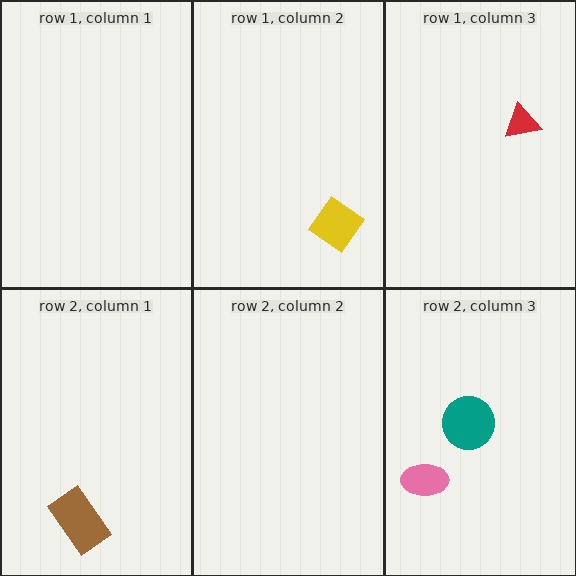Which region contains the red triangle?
The row 1, column 3 region.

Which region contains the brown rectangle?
The row 2, column 1 region.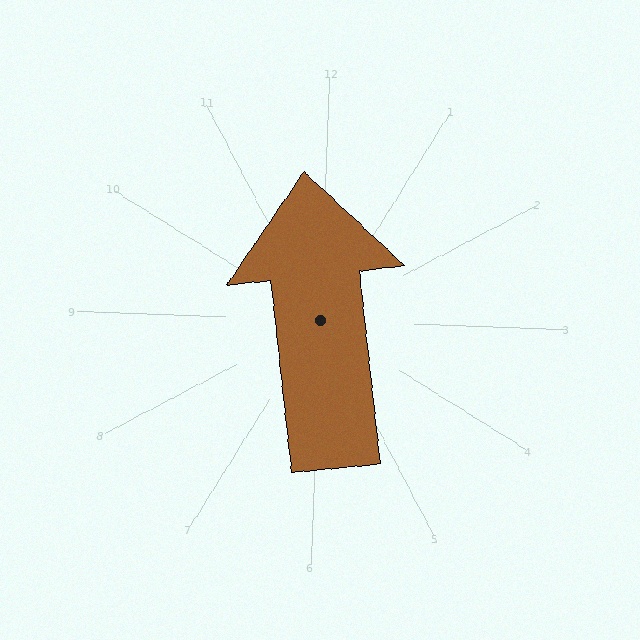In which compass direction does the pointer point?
North.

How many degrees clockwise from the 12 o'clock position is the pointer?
Approximately 352 degrees.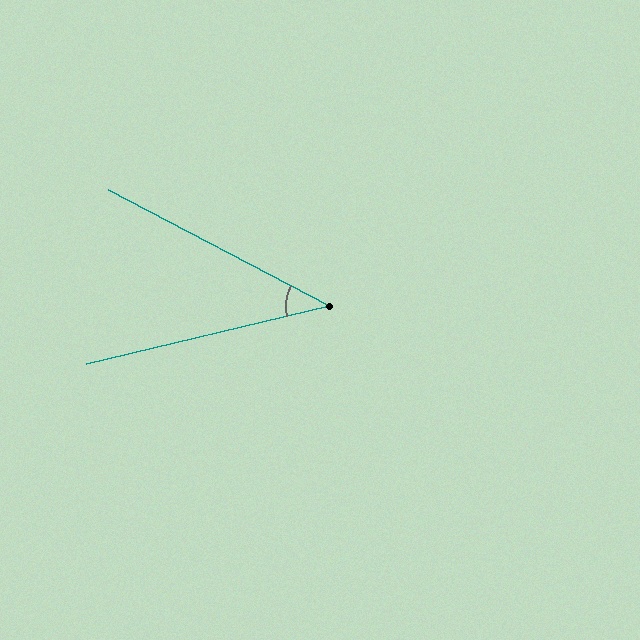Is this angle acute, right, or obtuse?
It is acute.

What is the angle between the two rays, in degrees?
Approximately 41 degrees.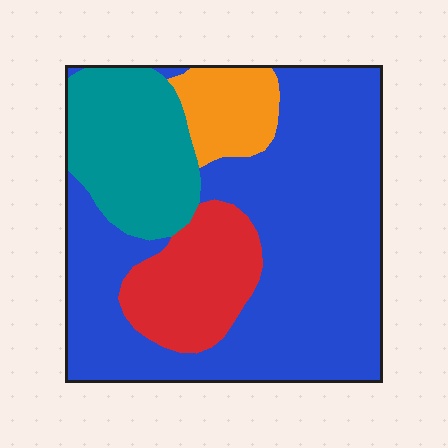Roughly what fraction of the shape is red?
Red takes up less than a quarter of the shape.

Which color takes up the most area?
Blue, at roughly 60%.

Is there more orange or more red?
Red.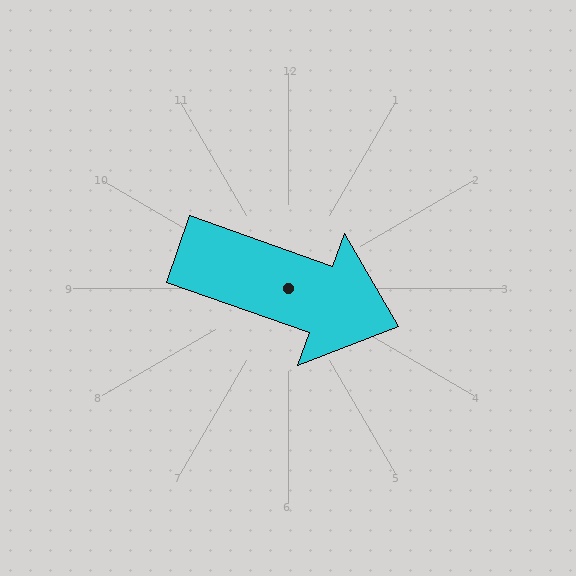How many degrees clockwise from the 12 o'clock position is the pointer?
Approximately 109 degrees.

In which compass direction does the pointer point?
East.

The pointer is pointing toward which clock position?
Roughly 4 o'clock.